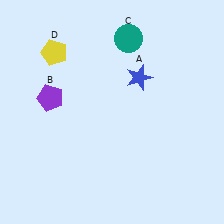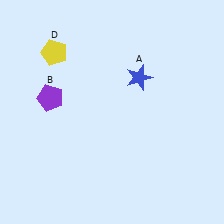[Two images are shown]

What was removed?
The teal circle (C) was removed in Image 2.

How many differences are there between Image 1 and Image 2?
There is 1 difference between the two images.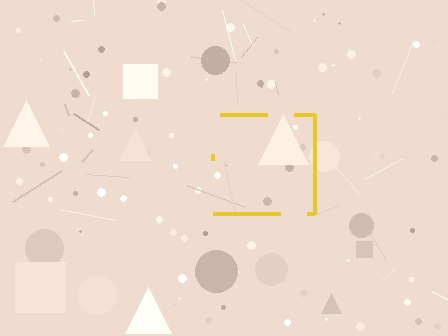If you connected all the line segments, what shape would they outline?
They would outline a square.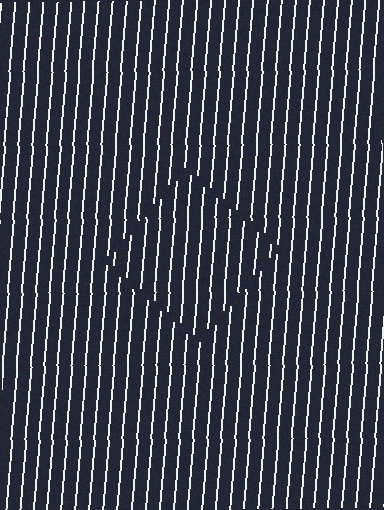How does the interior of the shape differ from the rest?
The interior of the shape contains the same grating, shifted by half a period — the contour is defined by the phase discontinuity where line-ends from the inner and outer gratings abut.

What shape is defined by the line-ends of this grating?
An illusory square. The interior of the shape contains the same grating, shifted by half a period — the contour is defined by the phase discontinuity where line-ends from the inner and outer gratings abut.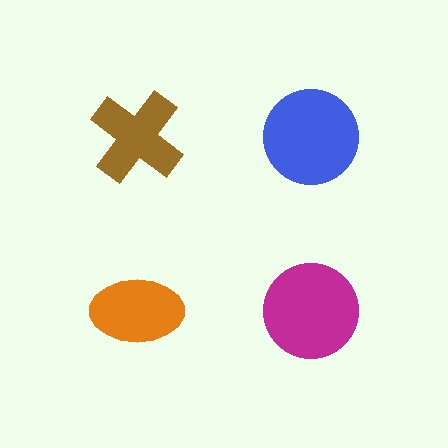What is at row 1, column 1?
A brown cross.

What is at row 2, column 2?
A magenta circle.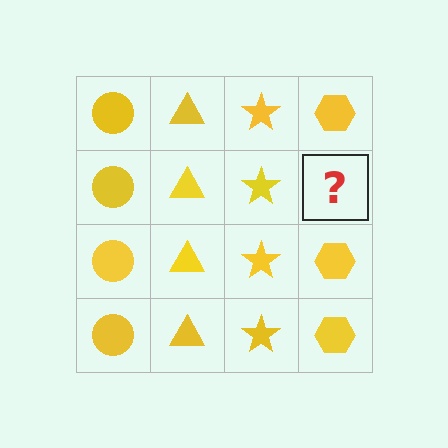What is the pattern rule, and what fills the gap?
The rule is that each column has a consistent shape. The gap should be filled with a yellow hexagon.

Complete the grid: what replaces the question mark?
The question mark should be replaced with a yellow hexagon.